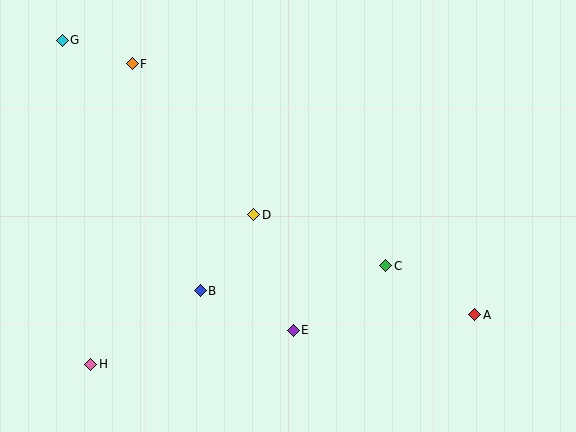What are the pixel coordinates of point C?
Point C is at (386, 266).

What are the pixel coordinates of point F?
Point F is at (132, 64).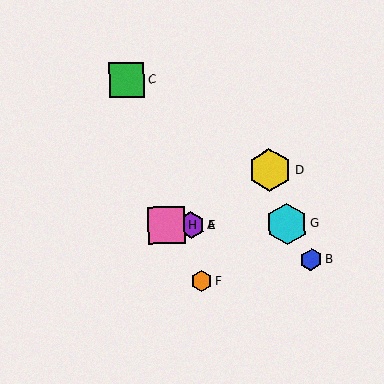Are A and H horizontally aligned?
Yes, both are at y≈225.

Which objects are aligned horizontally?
Objects A, E, G, H are aligned horizontally.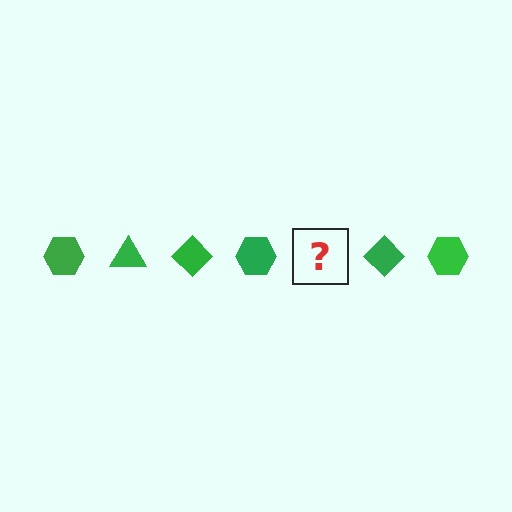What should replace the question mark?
The question mark should be replaced with a green triangle.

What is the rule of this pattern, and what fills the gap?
The rule is that the pattern cycles through hexagon, triangle, diamond shapes in green. The gap should be filled with a green triangle.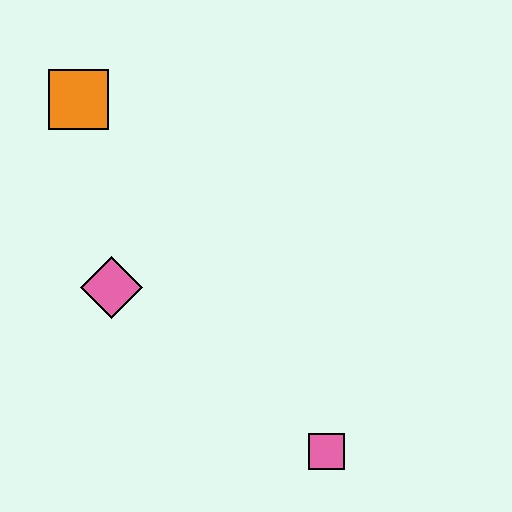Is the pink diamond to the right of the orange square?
Yes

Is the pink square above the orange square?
No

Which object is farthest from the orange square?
The pink square is farthest from the orange square.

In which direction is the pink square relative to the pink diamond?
The pink square is to the right of the pink diamond.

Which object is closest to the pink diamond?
The orange square is closest to the pink diamond.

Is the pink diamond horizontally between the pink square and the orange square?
Yes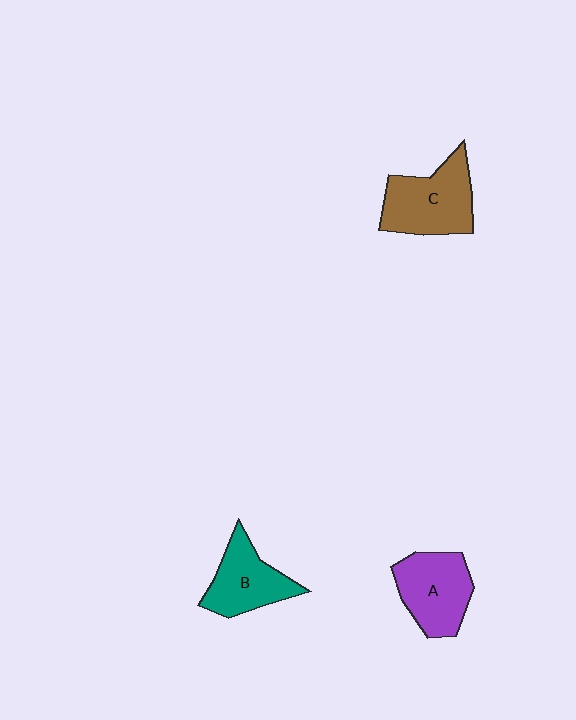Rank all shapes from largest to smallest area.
From largest to smallest: C (brown), A (purple), B (teal).